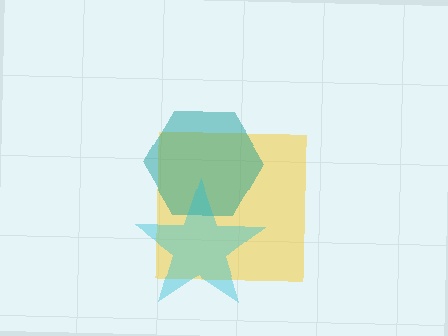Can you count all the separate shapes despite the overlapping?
Yes, there are 3 separate shapes.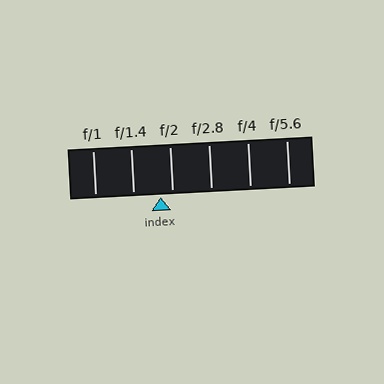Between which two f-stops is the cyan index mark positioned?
The index mark is between f/1.4 and f/2.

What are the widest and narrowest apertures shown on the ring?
The widest aperture shown is f/1 and the narrowest is f/5.6.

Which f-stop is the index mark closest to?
The index mark is closest to f/2.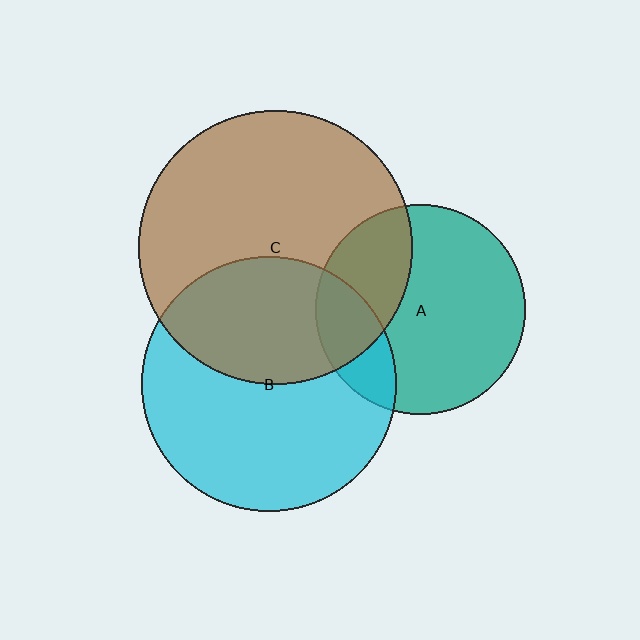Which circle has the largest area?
Circle C (brown).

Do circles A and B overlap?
Yes.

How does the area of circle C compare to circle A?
Approximately 1.7 times.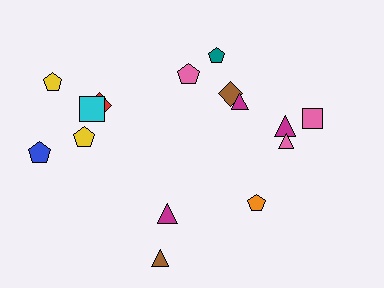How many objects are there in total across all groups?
There are 15 objects.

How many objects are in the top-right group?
There are 7 objects.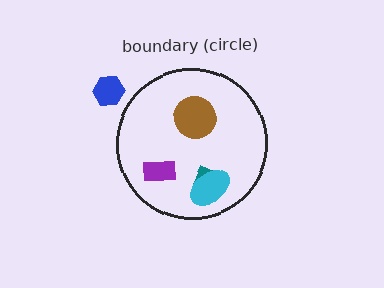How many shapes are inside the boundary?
4 inside, 1 outside.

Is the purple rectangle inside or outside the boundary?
Inside.